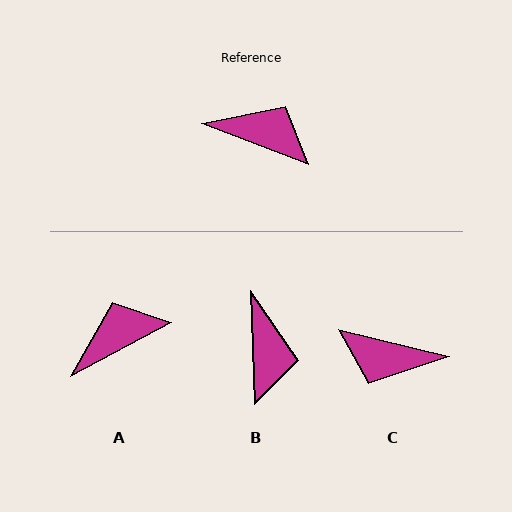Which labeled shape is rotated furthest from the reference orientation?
C, about 173 degrees away.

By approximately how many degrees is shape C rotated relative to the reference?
Approximately 173 degrees clockwise.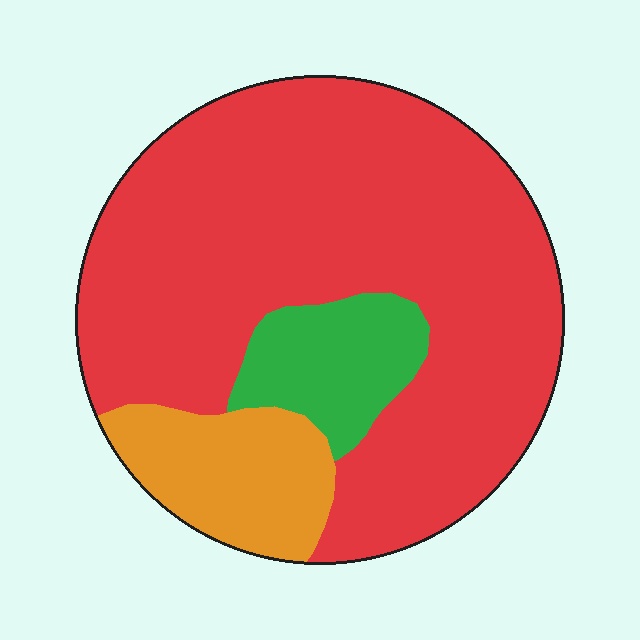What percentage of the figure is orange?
Orange takes up about one eighth (1/8) of the figure.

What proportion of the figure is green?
Green covers about 10% of the figure.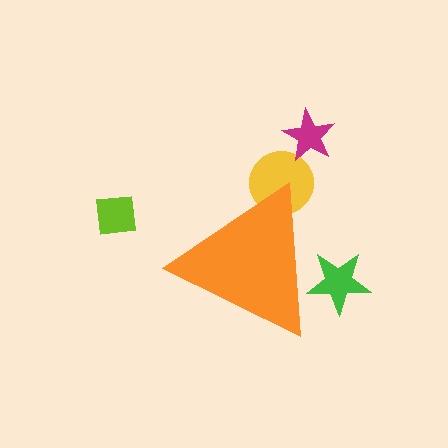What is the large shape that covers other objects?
An orange triangle.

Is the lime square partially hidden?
No, the lime square is fully visible.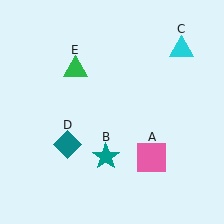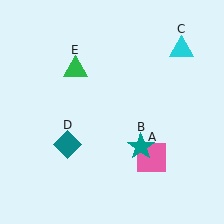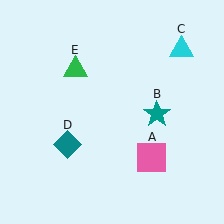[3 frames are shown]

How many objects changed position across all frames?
1 object changed position: teal star (object B).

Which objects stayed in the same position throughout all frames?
Pink square (object A) and cyan triangle (object C) and teal diamond (object D) and green triangle (object E) remained stationary.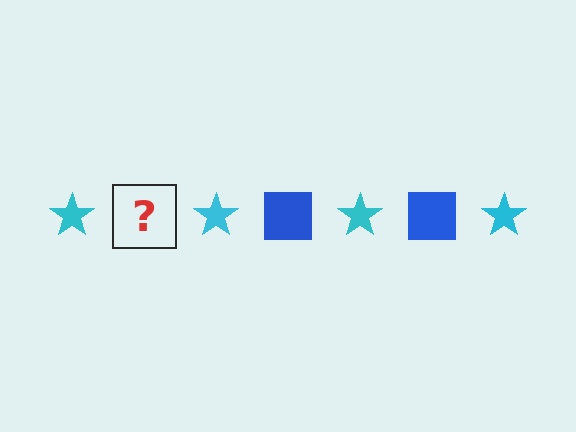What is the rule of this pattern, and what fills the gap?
The rule is that the pattern alternates between cyan star and blue square. The gap should be filled with a blue square.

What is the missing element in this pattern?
The missing element is a blue square.